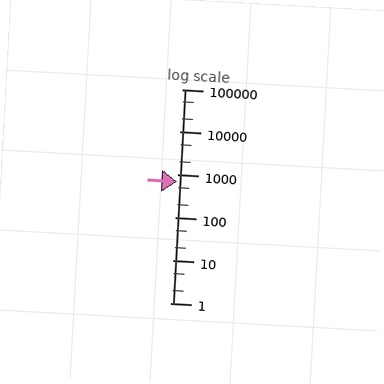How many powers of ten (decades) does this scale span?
The scale spans 5 decades, from 1 to 100000.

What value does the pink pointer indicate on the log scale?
The pointer indicates approximately 680.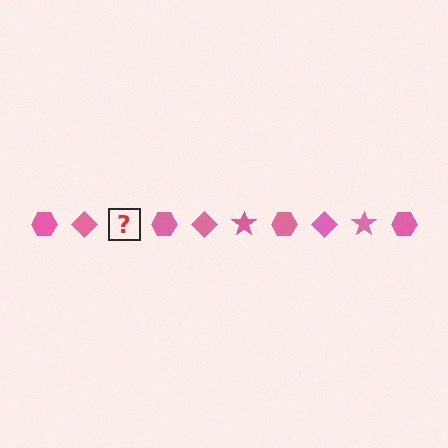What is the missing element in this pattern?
The missing element is a pink star.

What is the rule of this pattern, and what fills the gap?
The rule is that the pattern cycles through hexagon, diamond, star shapes in pink. The gap should be filled with a pink star.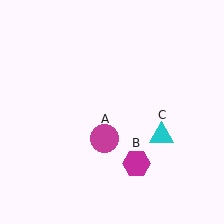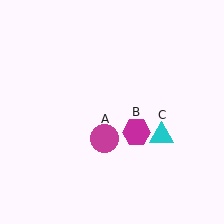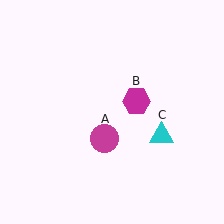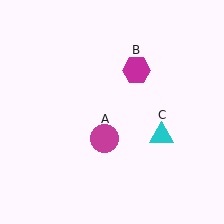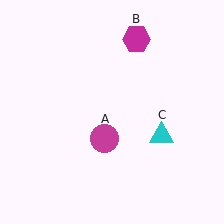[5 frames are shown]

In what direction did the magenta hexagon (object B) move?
The magenta hexagon (object B) moved up.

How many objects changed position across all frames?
1 object changed position: magenta hexagon (object B).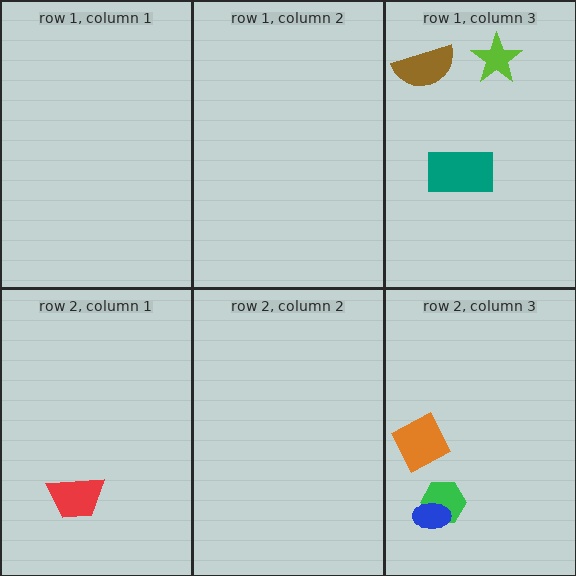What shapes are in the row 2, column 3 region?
The orange diamond, the green hexagon, the blue ellipse.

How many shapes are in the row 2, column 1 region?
1.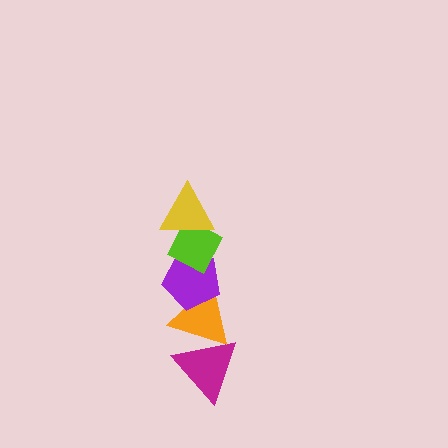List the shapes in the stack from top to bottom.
From top to bottom: the yellow triangle, the lime diamond, the purple pentagon, the orange triangle, the magenta triangle.